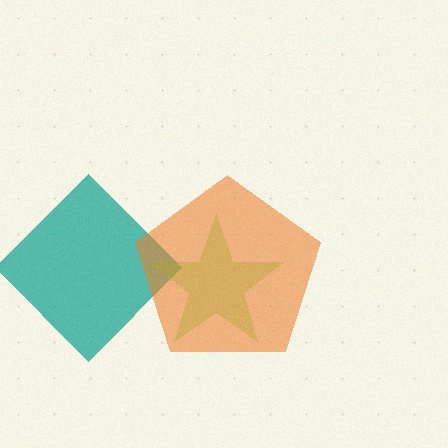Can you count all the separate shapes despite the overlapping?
Yes, there are 3 separate shapes.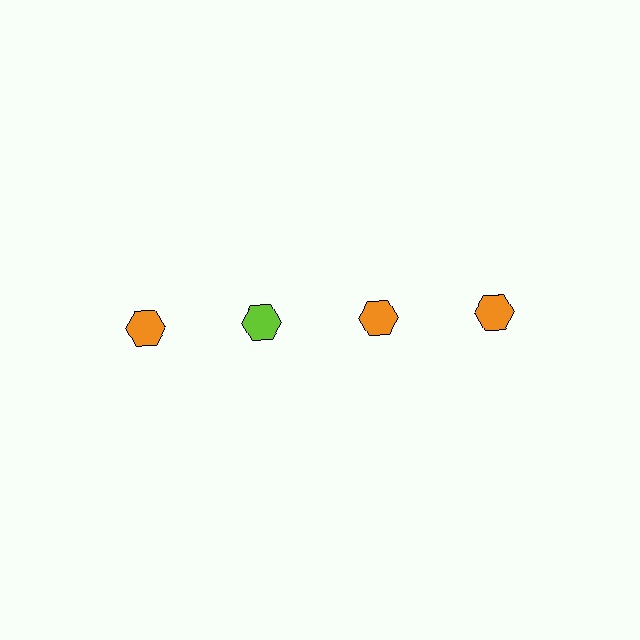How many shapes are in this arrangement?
There are 4 shapes arranged in a grid pattern.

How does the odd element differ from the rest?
It has a different color: lime instead of orange.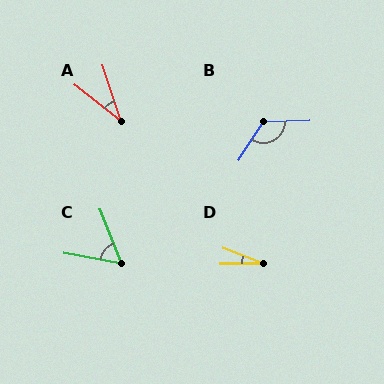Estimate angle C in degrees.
Approximately 58 degrees.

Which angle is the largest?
B, at approximately 124 degrees.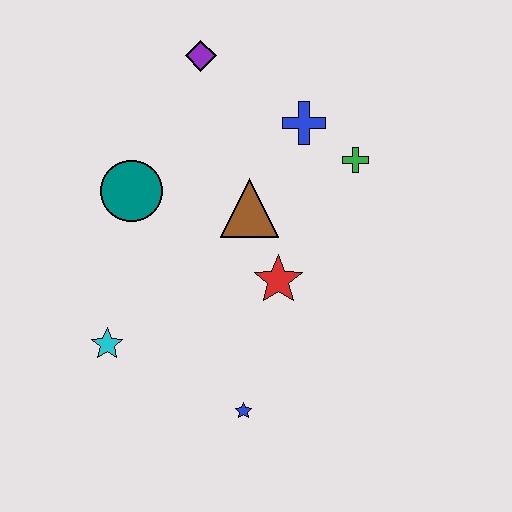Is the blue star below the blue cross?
Yes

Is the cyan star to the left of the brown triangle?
Yes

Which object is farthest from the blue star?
The purple diamond is farthest from the blue star.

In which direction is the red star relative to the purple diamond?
The red star is below the purple diamond.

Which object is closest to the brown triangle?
The red star is closest to the brown triangle.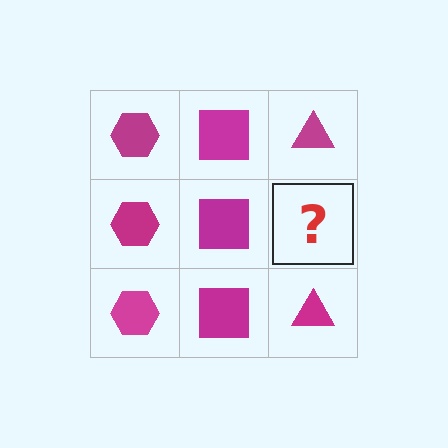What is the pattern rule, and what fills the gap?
The rule is that each column has a consistent shape. The gap should be filled with a magenta triangle.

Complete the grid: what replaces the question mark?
The question mark should be replaced with a magenta triangle.